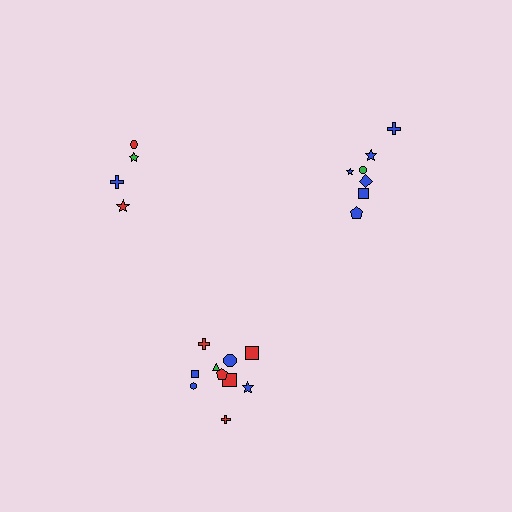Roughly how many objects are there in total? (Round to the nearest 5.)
Roughly 20 objects in total.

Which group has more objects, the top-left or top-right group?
The top-right group.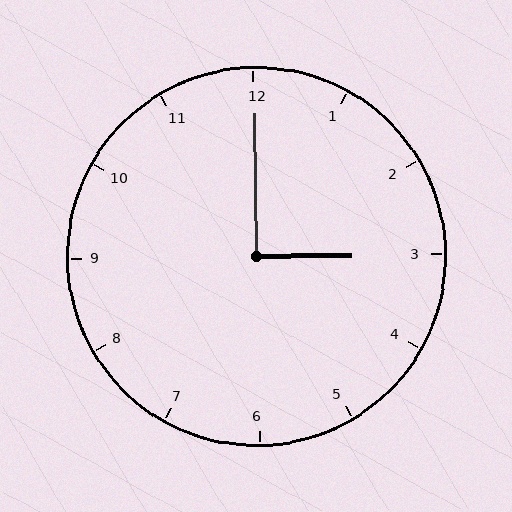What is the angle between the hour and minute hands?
Approximately 90 degrees.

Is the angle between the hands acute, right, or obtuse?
It is right.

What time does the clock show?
3:00.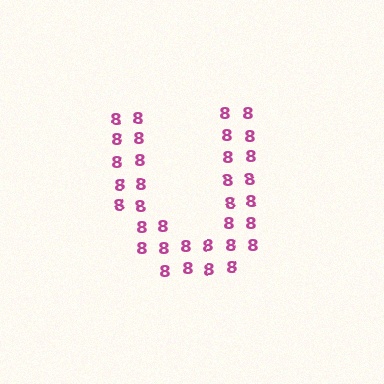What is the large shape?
The large shape is the letter U.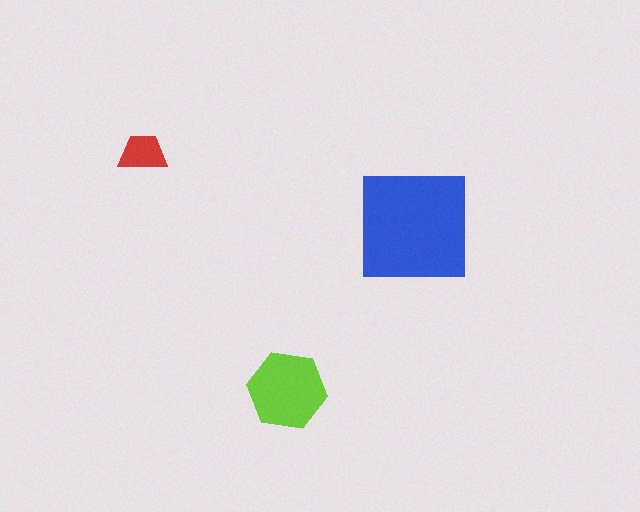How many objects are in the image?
There are 3 objects in the image.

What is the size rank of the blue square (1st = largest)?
1st.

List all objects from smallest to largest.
The red trapezoid, the lime hexagon, the blue square.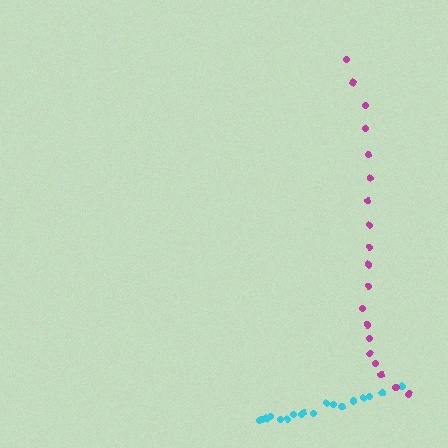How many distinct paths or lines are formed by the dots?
There are 2 distinct paths.